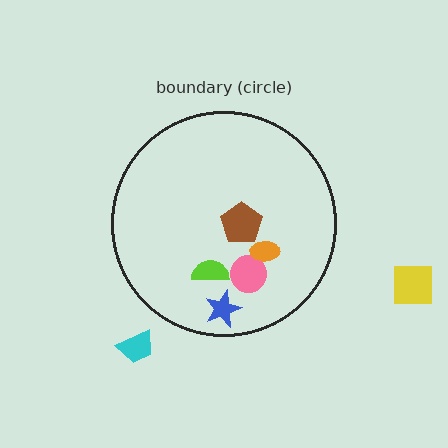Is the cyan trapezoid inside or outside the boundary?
Outside.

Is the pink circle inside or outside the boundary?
Inside.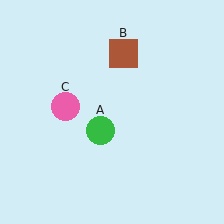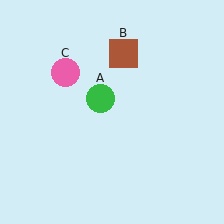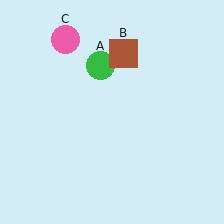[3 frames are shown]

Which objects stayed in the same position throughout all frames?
Brown square (object B) remained stationary.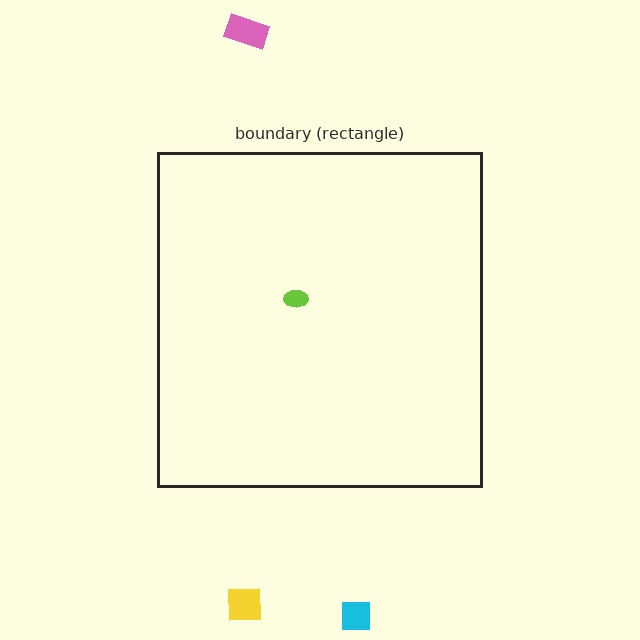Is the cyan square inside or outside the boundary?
Outside.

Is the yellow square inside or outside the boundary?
Outside.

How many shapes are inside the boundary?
1 inside, 3 outside.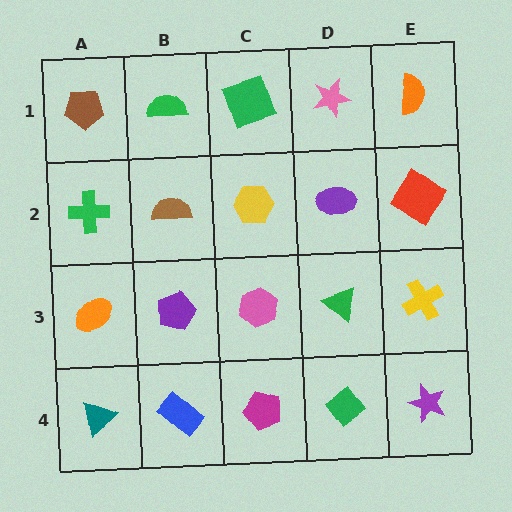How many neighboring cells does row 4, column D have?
3.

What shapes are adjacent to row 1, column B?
A brown semicircle (row 2, column B), a brown pentagon (row 1, column A), a green square (row 1, column C).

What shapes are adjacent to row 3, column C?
A yellow hexagon (row 2, column C), a magenta pentagon (row 4, column C), a purple pentagon (row 3, column B), a green triangle (row 3, column D).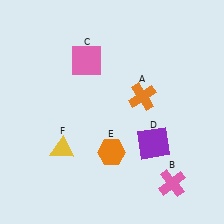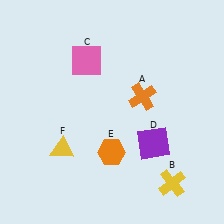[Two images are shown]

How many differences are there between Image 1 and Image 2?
There is 1 difference between the two images.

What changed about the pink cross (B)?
In Image 1, B is pink. In Image 2, it changed to yellow.